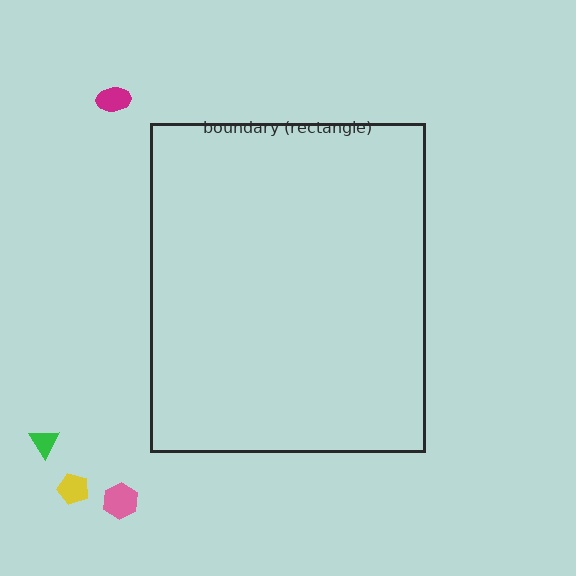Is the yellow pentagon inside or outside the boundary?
Outside.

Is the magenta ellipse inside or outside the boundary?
Outside.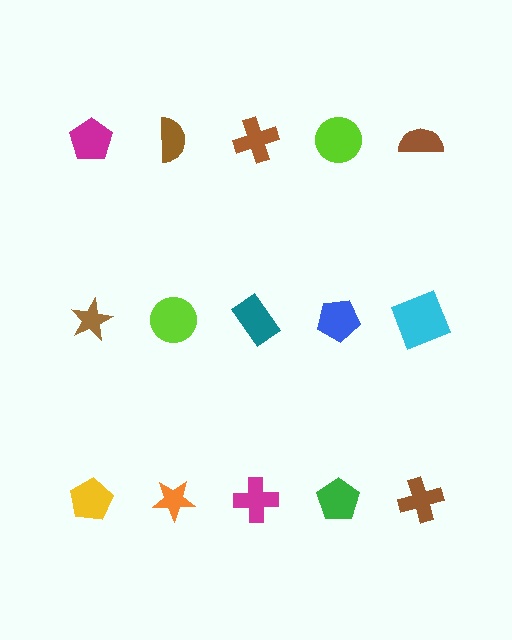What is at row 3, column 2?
An orange star.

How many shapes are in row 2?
5 shapes.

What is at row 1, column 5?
A brown semicircle.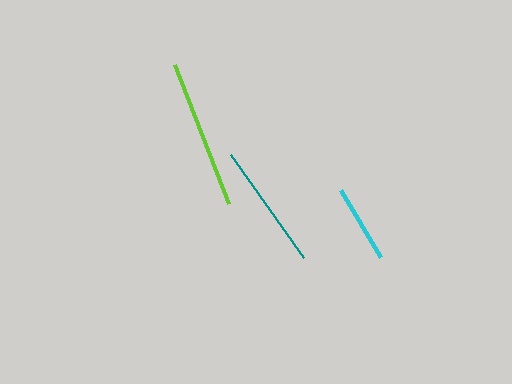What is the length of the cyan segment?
The cyan segment is approximately 78 pixels long.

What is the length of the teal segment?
The teal segment is approximately 127 pixels long.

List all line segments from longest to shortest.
From longest to shortest: lime, teal, cyan.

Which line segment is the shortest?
The cyan line is the shortest at approximately 78 pixels.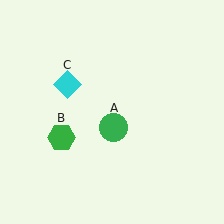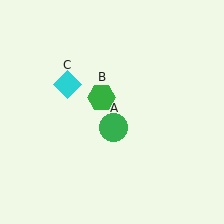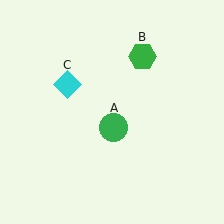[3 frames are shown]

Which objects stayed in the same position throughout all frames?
Green circle (object A) and cyan diamond (object C) remained stationary.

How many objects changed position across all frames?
1 object changed position: green hexagon (object B).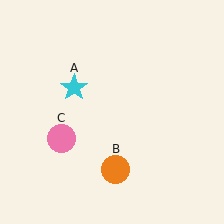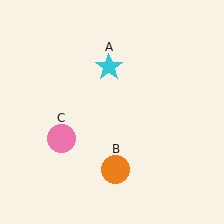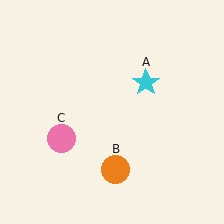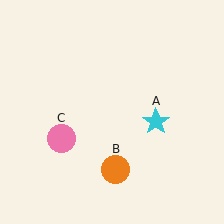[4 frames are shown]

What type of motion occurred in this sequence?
The cyan star (object A) rotated clockwise around the center of the scene.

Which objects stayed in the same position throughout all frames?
Orange circle (object B) and pink circle (object C) remained stationary.